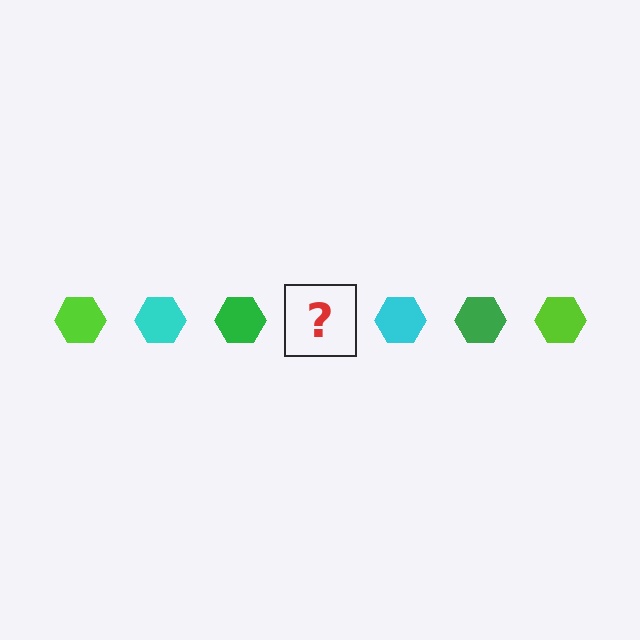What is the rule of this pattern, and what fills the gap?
The rule is that the pattern cycles through lime, cyan, green hexagons. The gap should be filled with a lime hexagon.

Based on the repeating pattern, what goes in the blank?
The blank should be a lime hexagon.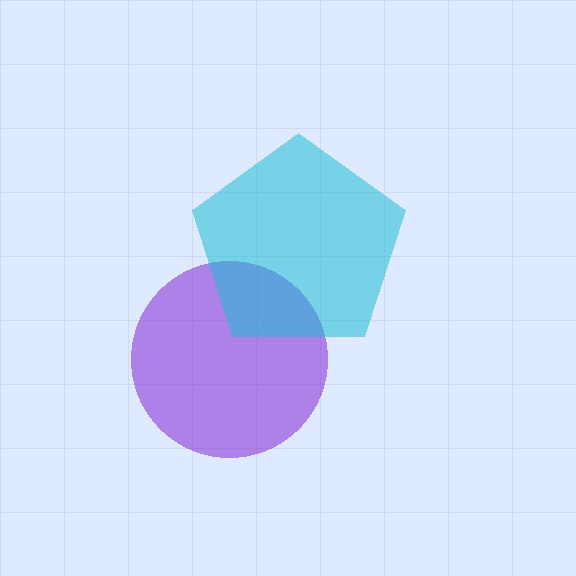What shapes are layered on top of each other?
The layered shapes are: a purple circle, a cyan pentagon.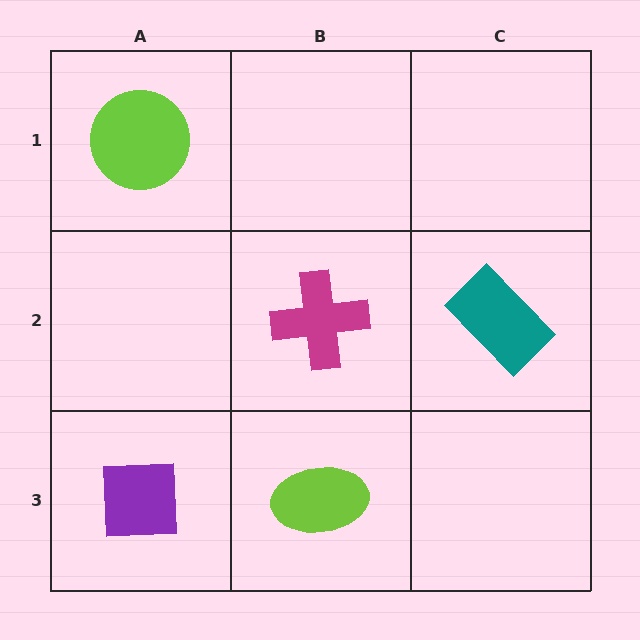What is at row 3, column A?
A purple square.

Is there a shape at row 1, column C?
No, that cell is empty.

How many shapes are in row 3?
2 shapes.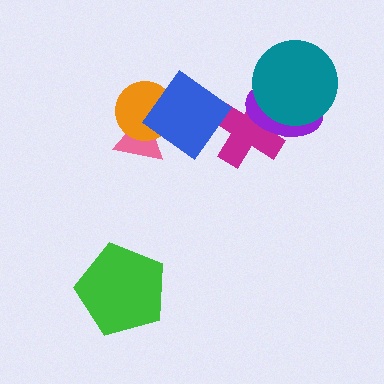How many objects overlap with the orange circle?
2 objects overlap with the orange circle.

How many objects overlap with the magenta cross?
3 objects overlap with the magenta cross.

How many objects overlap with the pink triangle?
2 objects overlap with the pink triangle.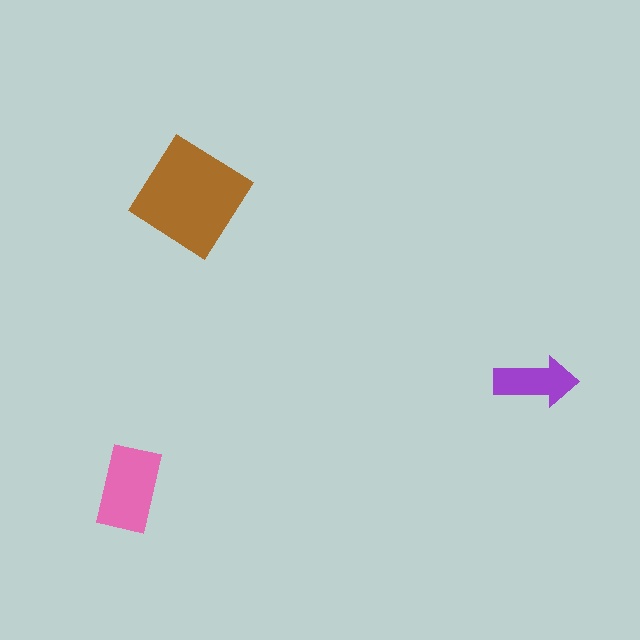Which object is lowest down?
The pink rectangle is bottommost.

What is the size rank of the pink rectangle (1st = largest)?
2nd.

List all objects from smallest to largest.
The purple arrow, the pink rectangle, the brown diamond.